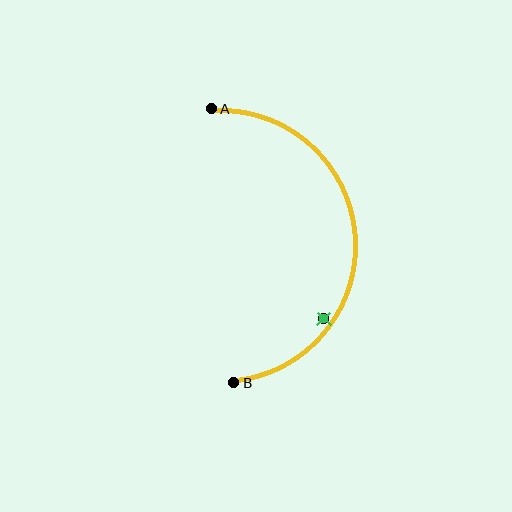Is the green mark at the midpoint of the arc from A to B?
No — the green mark does not lie on the arc at all. It sits slightly inside the curve.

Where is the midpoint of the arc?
The arc midpoint is the point on the curve farthest from the straight line joining A and B. It sits to the right of that line.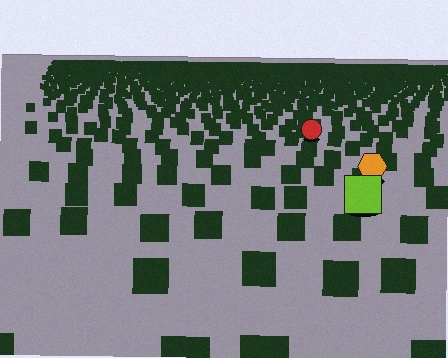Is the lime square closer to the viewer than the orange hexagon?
Yes. The lime square is closer — you can tell from the texture gradient: the ground texture is coarser near it.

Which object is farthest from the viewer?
The red circle is farthest from the viewer. It appears smaller and the ground texture around it is denser.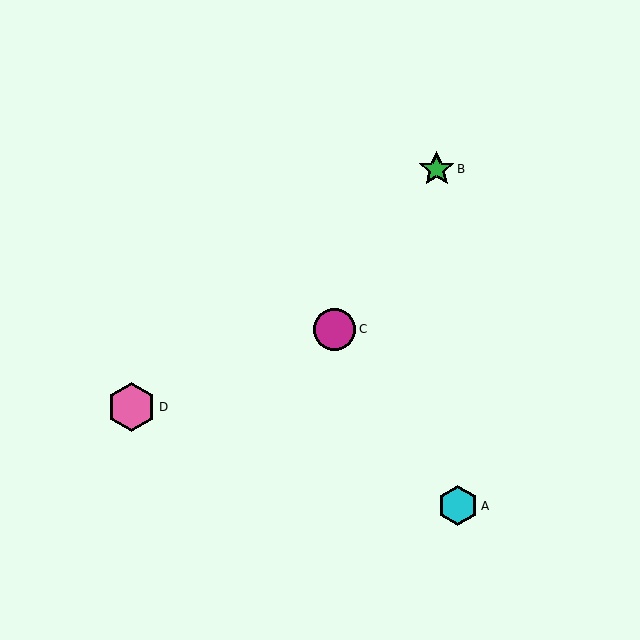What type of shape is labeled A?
Shape A is a cyan hexagon.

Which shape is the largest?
The pink hexagon (labeled D) is the largest.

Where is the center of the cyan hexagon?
The center of the cyan hexagon is at (458, 506).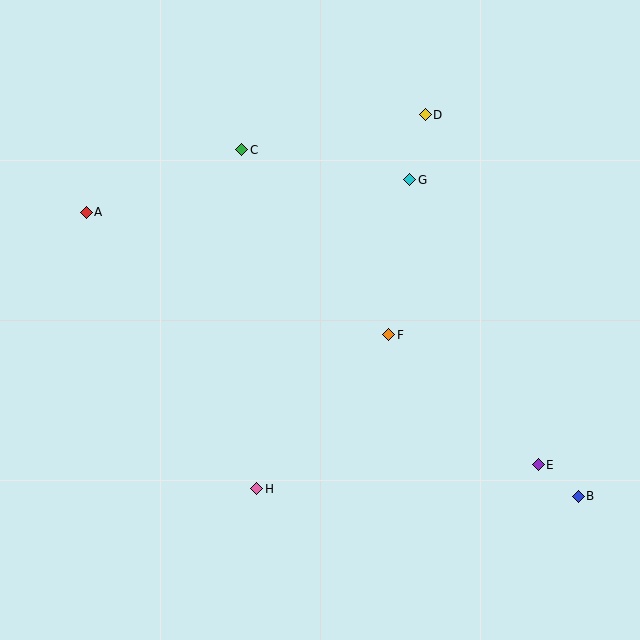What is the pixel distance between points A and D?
The distance between A and D is 352 pixels.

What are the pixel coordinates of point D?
Point D is at (425, 115).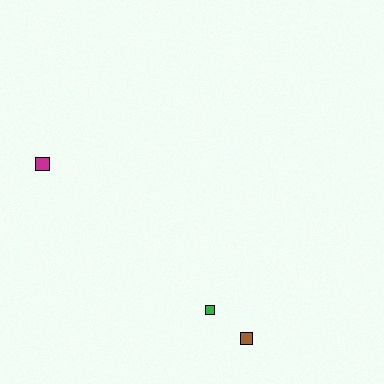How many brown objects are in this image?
There is 1 brown object.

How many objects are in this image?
There are 3 objects.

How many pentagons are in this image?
There are no pentagons.